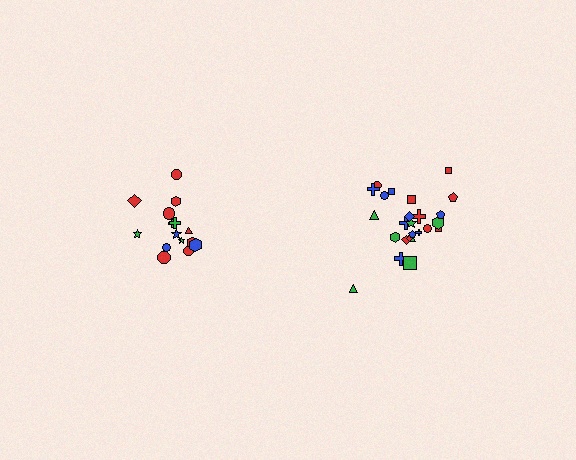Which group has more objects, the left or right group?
The right group.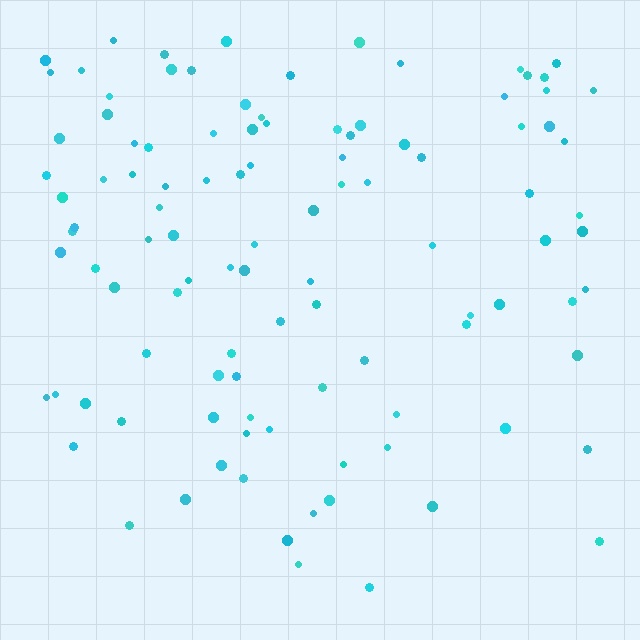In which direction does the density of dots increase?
From bottom to top, with the top side densest.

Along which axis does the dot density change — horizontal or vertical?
Vertical.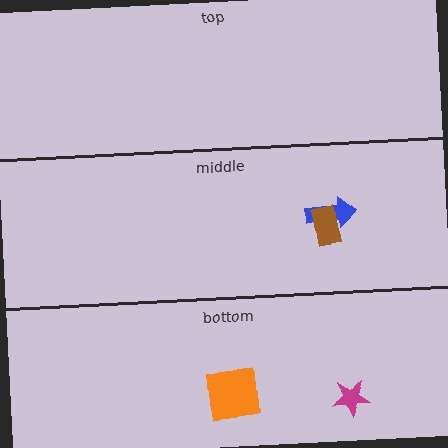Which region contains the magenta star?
The bottom region.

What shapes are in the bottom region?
The orange square, the magenta star.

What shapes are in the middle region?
The blue arrow, the brown rectangle.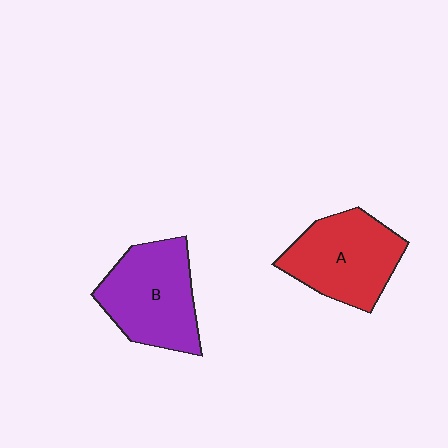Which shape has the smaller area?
Shape A (red).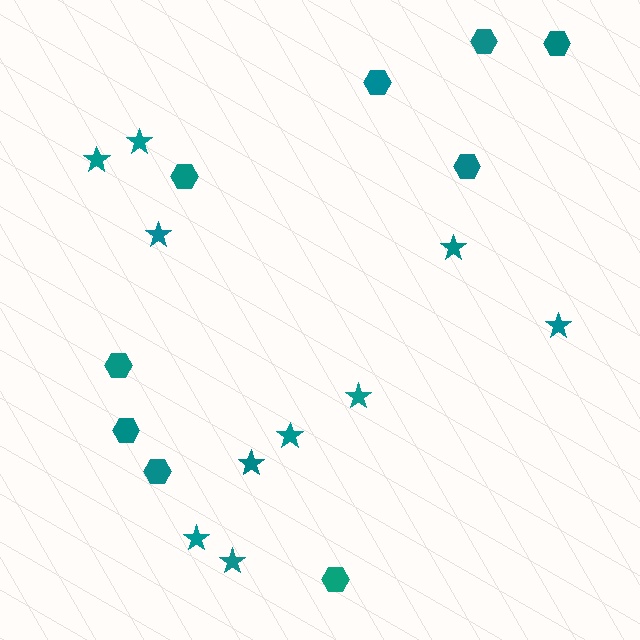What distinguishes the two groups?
There are 2 groups: one group of hexagons (9) and one group of stars (10).